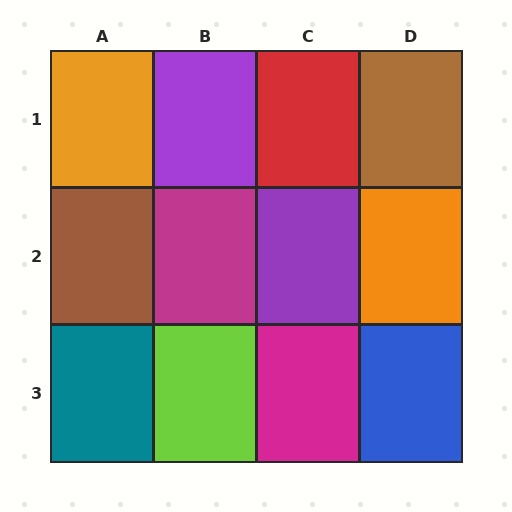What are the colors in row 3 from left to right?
Teal, lime, magenta, blue.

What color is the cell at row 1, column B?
Purple.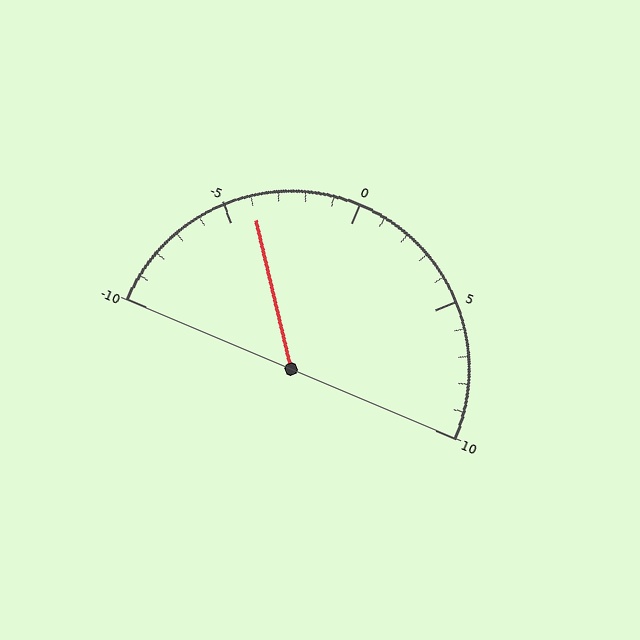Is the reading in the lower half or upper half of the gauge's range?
The reading is in the lower half of the range (-10 to 10).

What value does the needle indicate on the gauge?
The needle indicates approximately -4.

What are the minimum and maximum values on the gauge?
The gauge ranges from -10 to 10.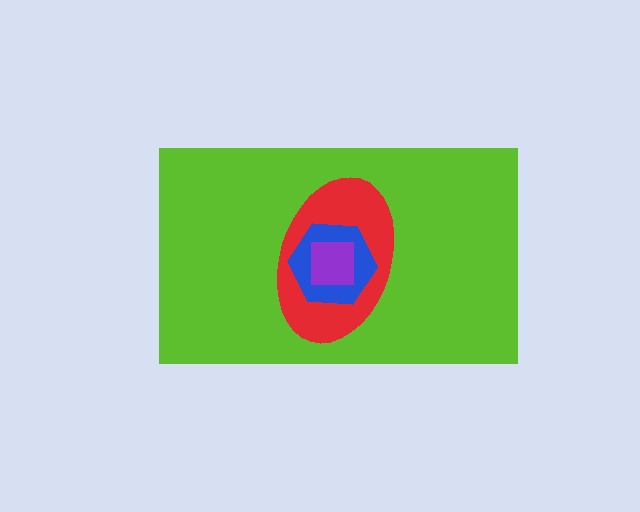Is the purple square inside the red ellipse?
Yes.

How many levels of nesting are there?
4.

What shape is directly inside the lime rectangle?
The red ellipse.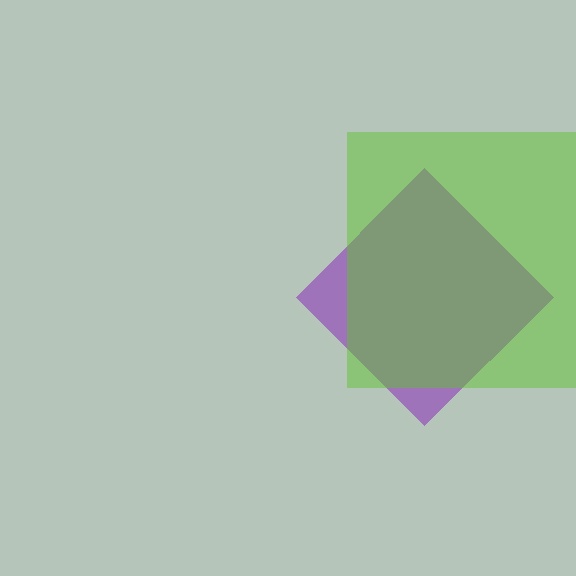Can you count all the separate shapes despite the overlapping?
Yes, there are 2 separate shapes.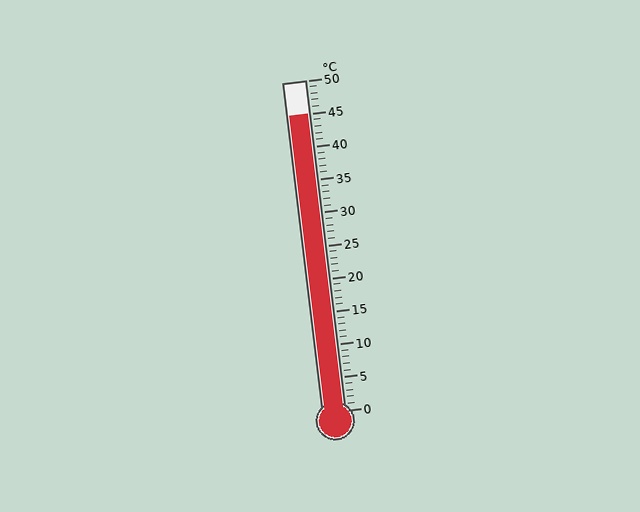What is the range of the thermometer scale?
The thermometer scale ranges from 0°C to 50°C.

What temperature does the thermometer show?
The thermometer shows approximately 45°C.